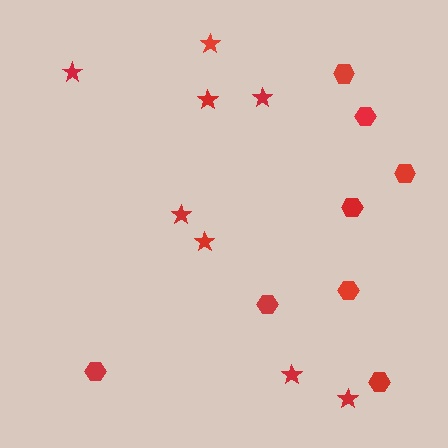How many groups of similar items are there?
There are 2 groups: one group of stars (8) and one group of hexagons (8).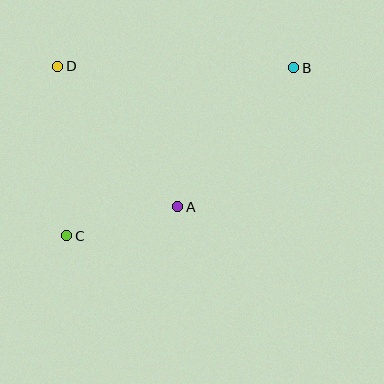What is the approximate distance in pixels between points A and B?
The distance between A and B is approximately 181 pixels.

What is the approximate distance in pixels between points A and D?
The distance between A and D is approximately 184 pixels.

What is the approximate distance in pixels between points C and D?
The distance between C and D is approximately 169 pixels.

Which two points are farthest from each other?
Points B and C are farthest from each other.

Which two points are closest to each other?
Points A and C are closest to each other.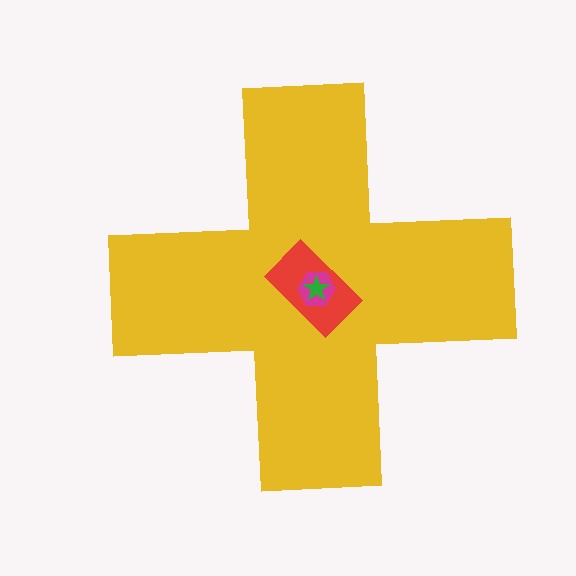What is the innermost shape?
The green star.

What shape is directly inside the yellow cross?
The red rectangle.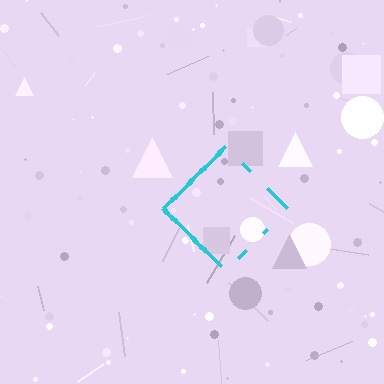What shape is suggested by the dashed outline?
The dashed outline suggests a diamond.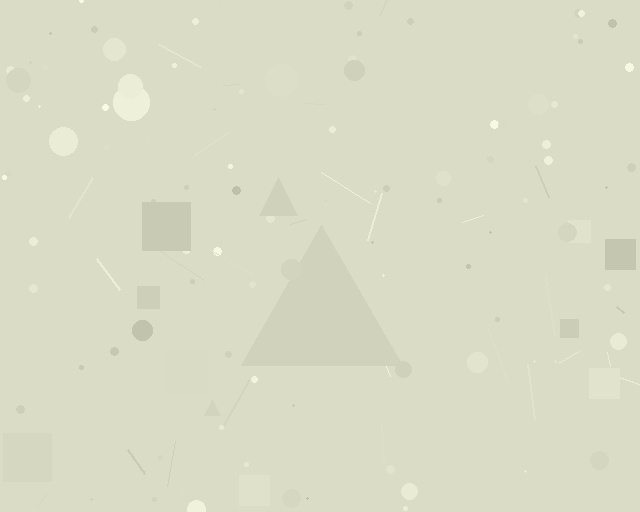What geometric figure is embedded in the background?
A triangle is embedded in the background.